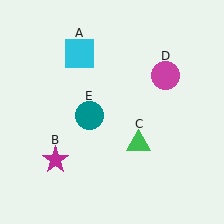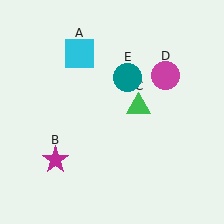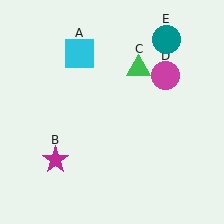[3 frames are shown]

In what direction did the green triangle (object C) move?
The green triangle (object C) moved up.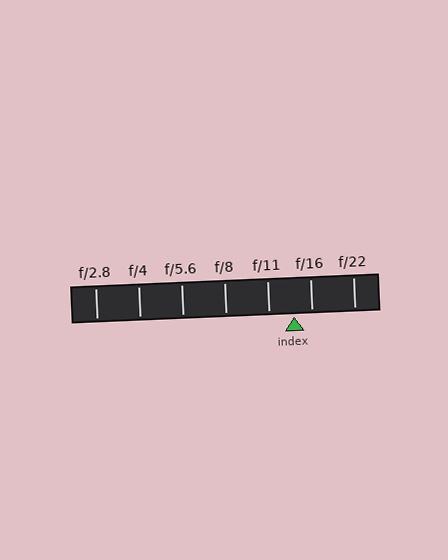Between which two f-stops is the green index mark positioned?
The index mark is between f/11 and f/16.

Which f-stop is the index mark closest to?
The index mark is closest to f/16.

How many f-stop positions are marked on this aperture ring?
There are 7 f-stop positions marked.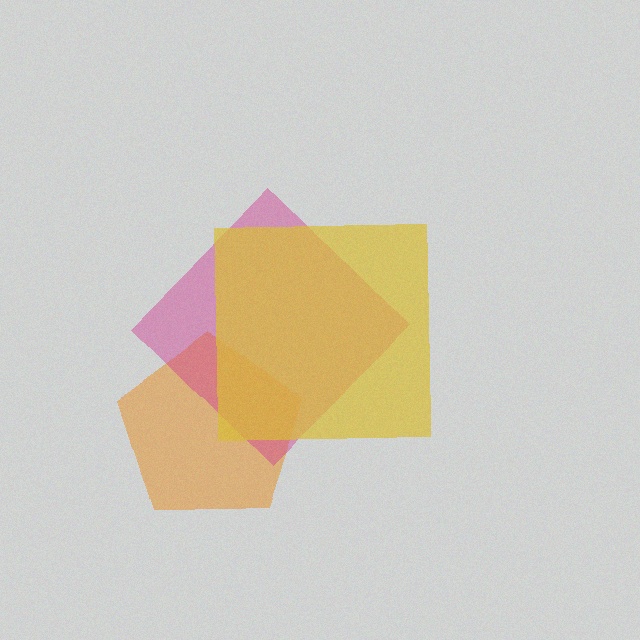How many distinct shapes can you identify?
There are 3 distinct shapes: an orange pentagon, a magenta diamond, a yellow square.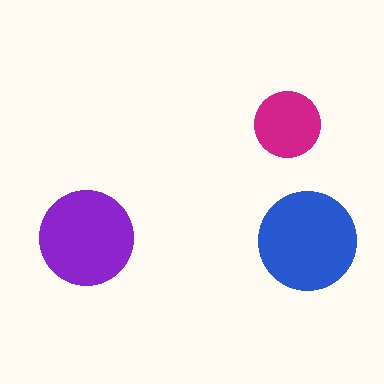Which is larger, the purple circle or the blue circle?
The blue one.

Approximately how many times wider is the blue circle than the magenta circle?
About 1.5 times wider.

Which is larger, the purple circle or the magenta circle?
The purple one.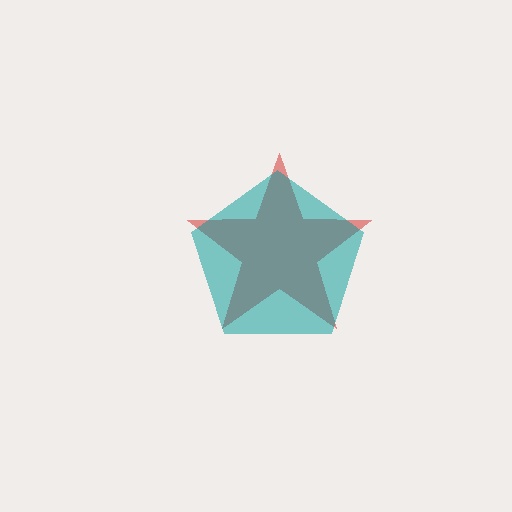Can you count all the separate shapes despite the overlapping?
Yes, there are 2 separate shapes.